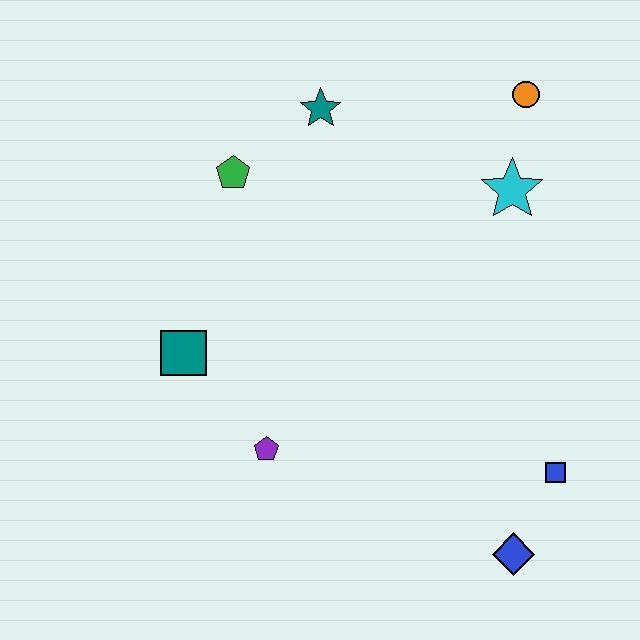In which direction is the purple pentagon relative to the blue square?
The purple pentagon is to the left of the blue square.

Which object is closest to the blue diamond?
The blue square is closest to the blue diamond.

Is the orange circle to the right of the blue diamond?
Yes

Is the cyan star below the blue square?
No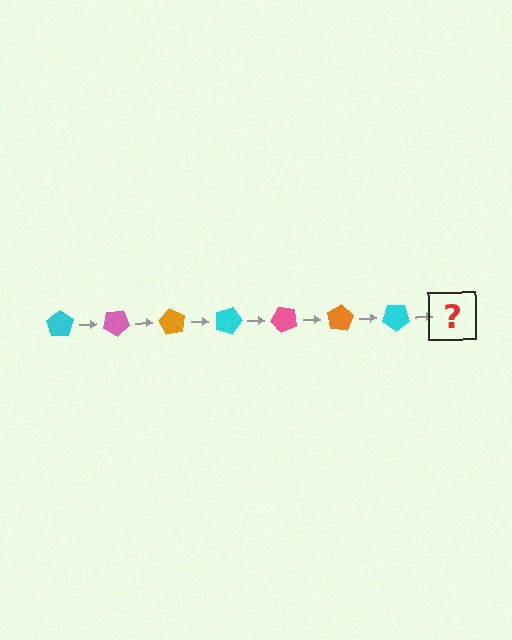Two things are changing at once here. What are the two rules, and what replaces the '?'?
The two rules are that it rotates 30 degrees each step and the color cycles through cyan, pink, and orange. The '?' should be a pink pentagon, rotated 210 degrees from the start.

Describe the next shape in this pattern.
It should be a pink pentagon, rotated 210 degrees from the start.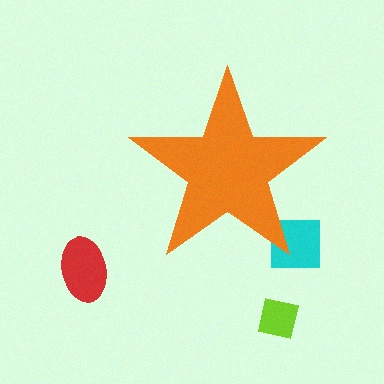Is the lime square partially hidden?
No, the lime square is fully visible.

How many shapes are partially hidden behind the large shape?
1 shape is partially hidden.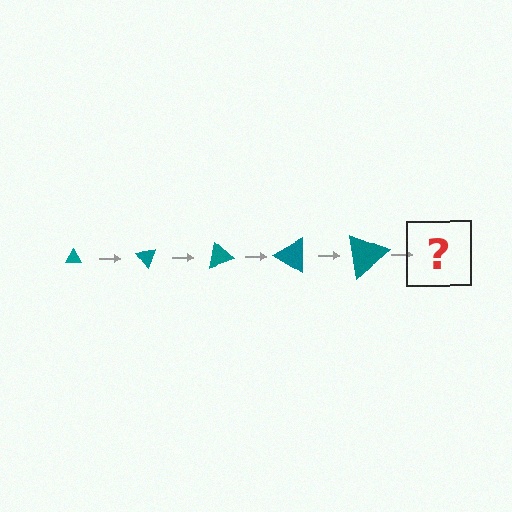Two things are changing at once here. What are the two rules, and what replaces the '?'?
The two rules are that the triangle grows larger each step and it rotates 50 degrees each step. The '?' should be a triangle, larger than the previous one and rotated 250 degrees from the start.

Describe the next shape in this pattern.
It should be a triangle, larger than the previous one and rotated 250 degrees from the start.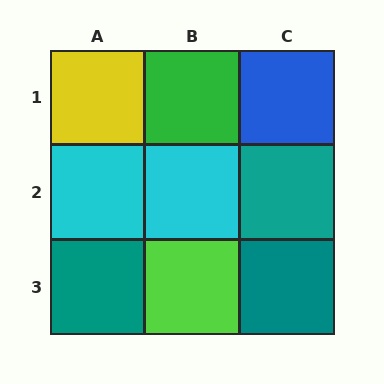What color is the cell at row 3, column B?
Lime.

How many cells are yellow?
1 cell is yellow.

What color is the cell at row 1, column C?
Blue.